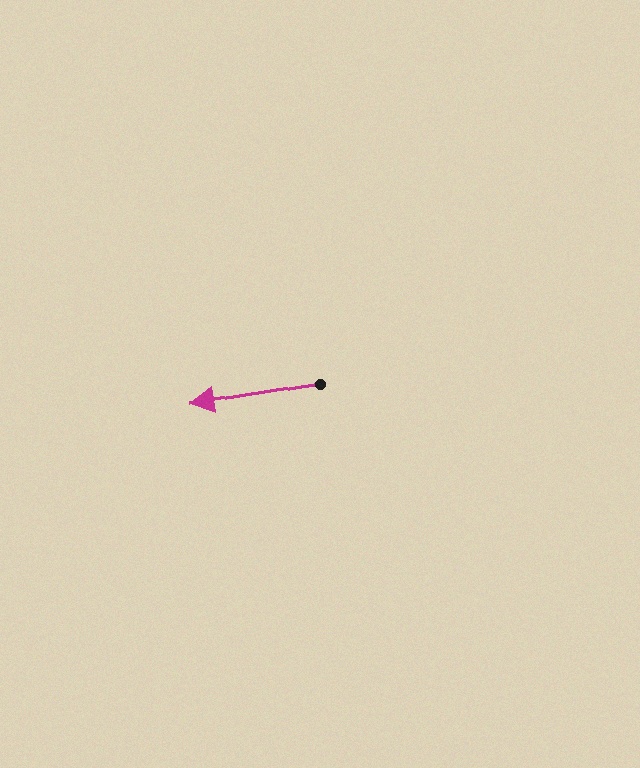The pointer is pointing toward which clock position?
Roughly 9 o'clock.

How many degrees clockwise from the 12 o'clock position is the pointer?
Approximately 261 degrees.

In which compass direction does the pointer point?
West.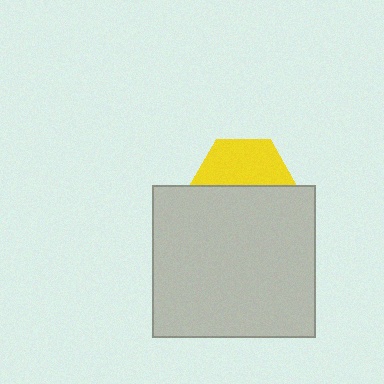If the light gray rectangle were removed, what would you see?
You would see the complete yellow hexagon.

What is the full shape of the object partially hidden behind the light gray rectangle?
The partially hidden object is a yellow hexagon.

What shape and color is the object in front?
The object in front is a light gray rectangle.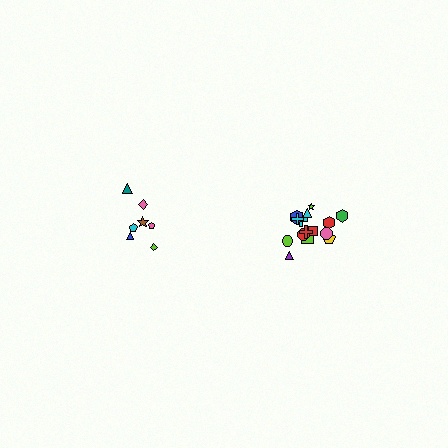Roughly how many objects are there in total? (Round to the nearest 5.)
Roughly 20 objects in total.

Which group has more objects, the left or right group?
The right group.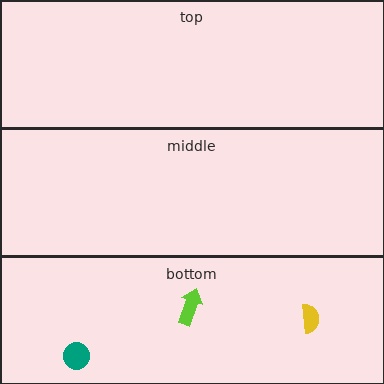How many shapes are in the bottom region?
3.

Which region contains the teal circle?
The bottom region.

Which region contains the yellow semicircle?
The bottom region.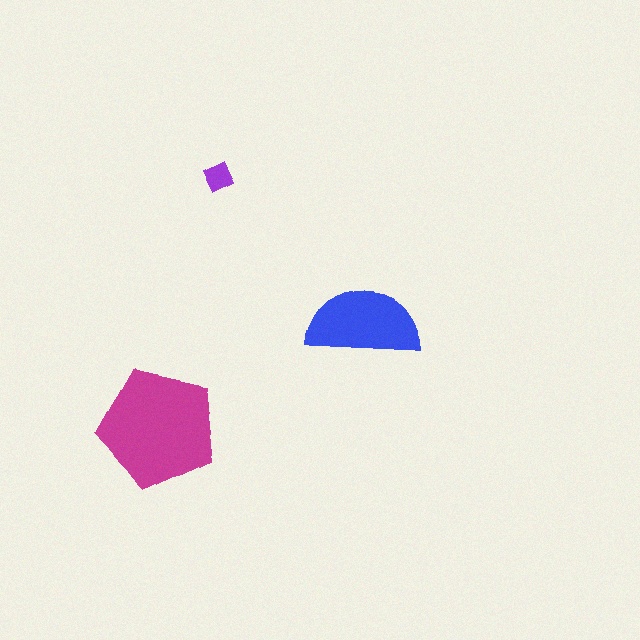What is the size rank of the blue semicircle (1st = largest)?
2nd.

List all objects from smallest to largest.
The purple diamond, the blue semicircle, the magenta pentagon.